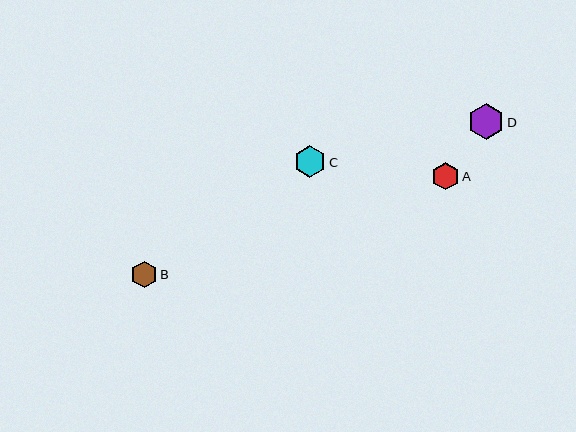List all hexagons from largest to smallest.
From largest to smallest: D, C, A, B.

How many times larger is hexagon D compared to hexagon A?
Hexagon D is approximately 1.3 times the size of hexagon A.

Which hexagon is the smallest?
Hexagon B is the smallest with a size of approximately 26 pixels.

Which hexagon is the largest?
Hexagon D is the largest with a size of approximately 36 pixels.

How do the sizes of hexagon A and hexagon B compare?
Hexagon A and hexagon B are approximately the same size.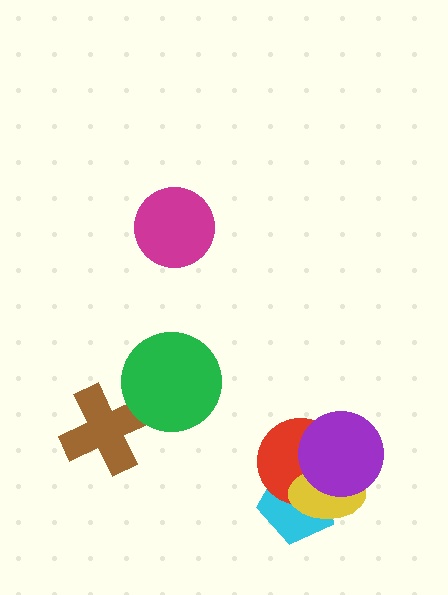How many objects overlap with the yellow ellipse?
3 objects overlap with the yellow ellipse.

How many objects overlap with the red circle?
3 objects overlap with the red circle.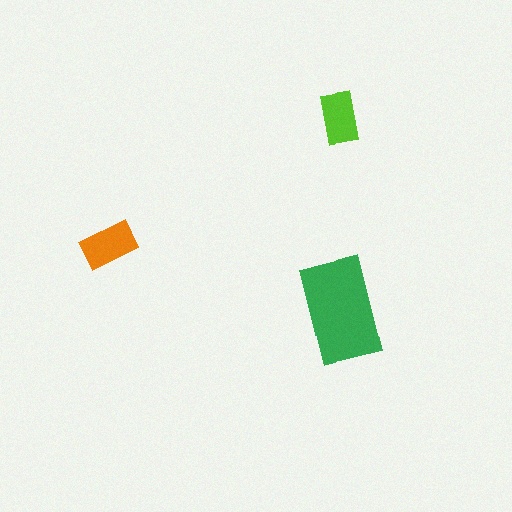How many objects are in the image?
There are 3 objects in the image.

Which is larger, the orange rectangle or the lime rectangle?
The orange one.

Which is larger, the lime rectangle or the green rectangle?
The green one.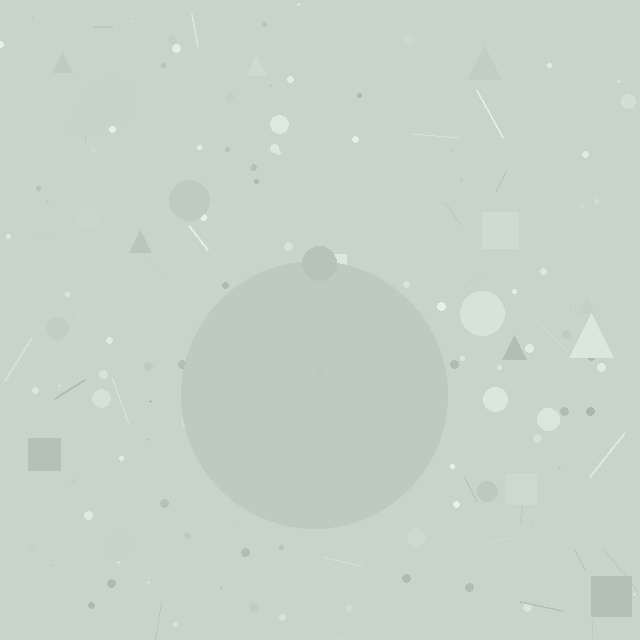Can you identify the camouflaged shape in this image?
The camouflaged shape is a circle.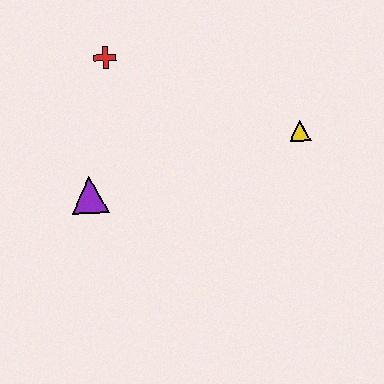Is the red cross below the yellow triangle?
No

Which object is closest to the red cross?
The purple triangle is closest to the red cross.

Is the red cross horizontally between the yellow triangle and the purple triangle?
Yes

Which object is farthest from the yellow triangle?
The purple triangle is farthest from the yellow triangle.